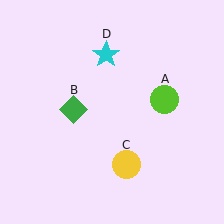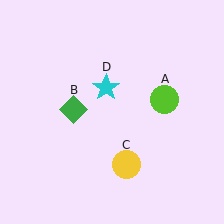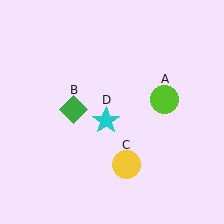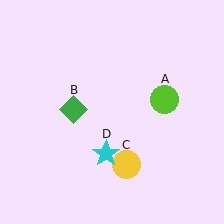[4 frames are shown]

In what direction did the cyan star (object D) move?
The cyan star (object D) moved down.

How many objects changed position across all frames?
1 object changed position: cyan star (object D).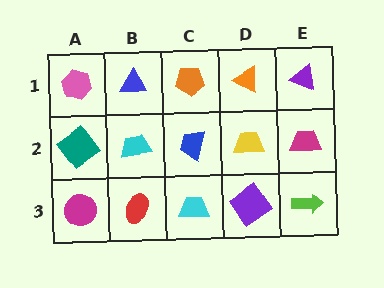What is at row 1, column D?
An orange triangle.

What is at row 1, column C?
An orange pentagon.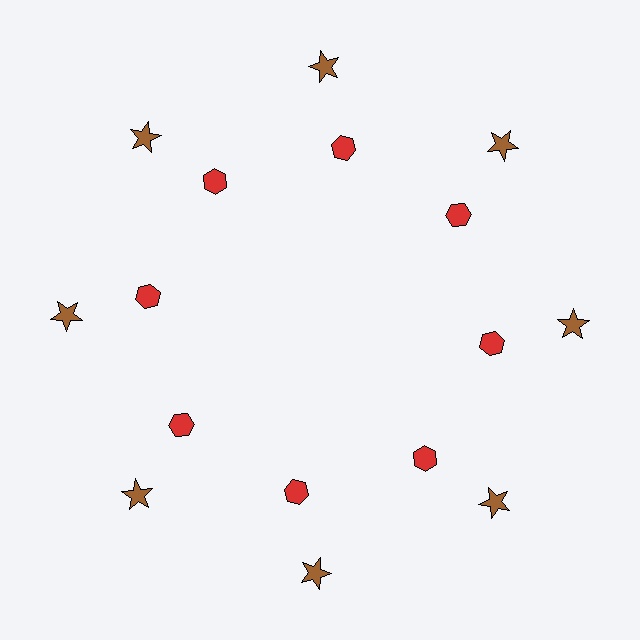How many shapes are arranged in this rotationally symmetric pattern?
There are 16 shapes, arranged in 8 groups of 2.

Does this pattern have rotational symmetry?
Yes, this pattern has 8-fold rotational symmetry. It looks the same after rotating 45 degrees around the center.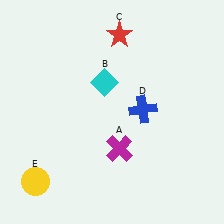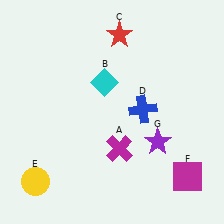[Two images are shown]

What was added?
A magenta square (F), a purple star (G) were added in Image 2.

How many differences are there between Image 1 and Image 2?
There are 2 differences between the two images.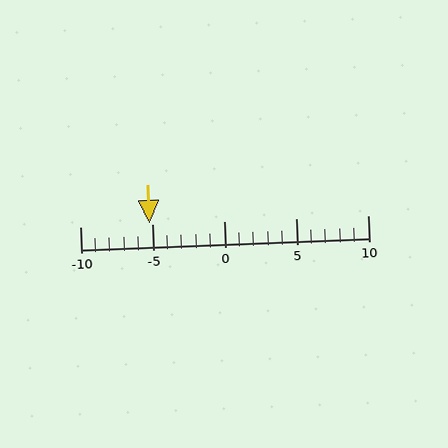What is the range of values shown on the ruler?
The ruler shows values from -10 to 10.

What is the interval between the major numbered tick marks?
The major tick marks are spaced 5 units apart.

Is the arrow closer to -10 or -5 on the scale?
The arrow is closer to -5.